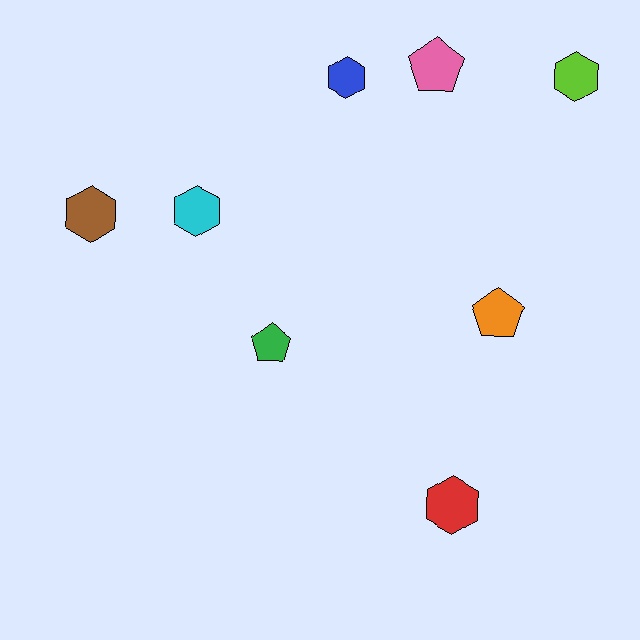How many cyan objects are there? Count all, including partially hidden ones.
There is 1 cyan object.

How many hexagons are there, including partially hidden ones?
There are 5 hexagons.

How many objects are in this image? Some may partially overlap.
There are 8 objects.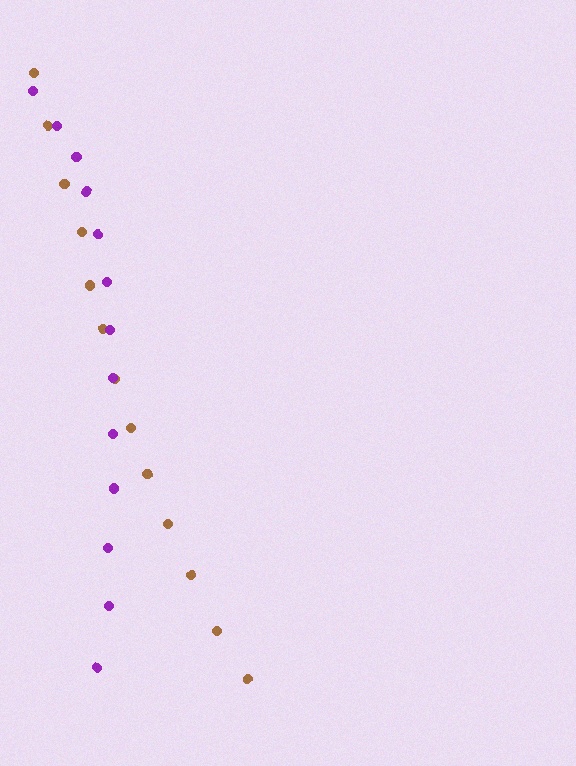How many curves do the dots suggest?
There are 2 distinct paths.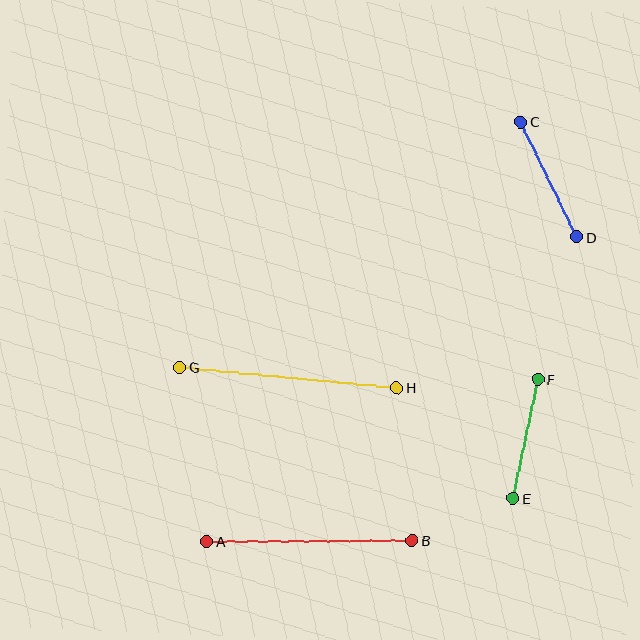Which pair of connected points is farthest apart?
Points G and H are farthest apart.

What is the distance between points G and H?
The distance is approximately 218 pixels.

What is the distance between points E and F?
The distance is approximately 122 pixels.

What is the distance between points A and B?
The distance is approximately 205 pixels.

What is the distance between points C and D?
The distance is approximately 128 pixels.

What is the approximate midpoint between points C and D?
The midpoint is at approximately (548, 179) pixels.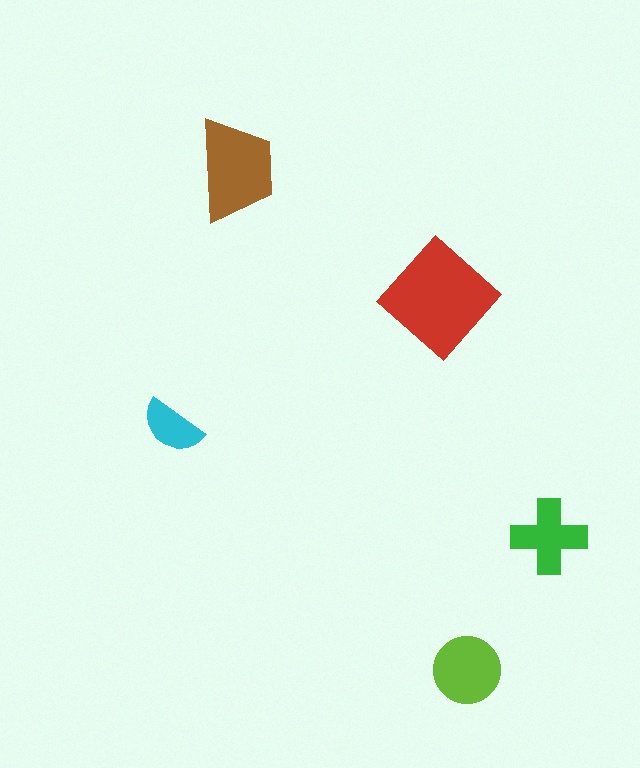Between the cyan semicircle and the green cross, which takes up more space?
The green cross.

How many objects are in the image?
There are 5 objects in the image.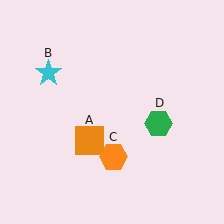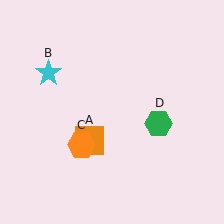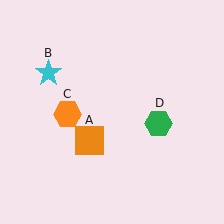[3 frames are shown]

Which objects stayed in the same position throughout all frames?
Orange square (object A) and cyan star (object B) and green hexagon (object D) remained stationary.